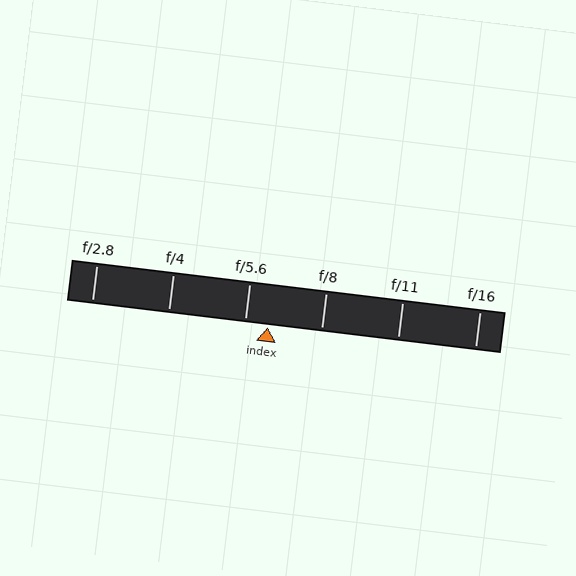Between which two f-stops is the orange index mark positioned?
The index mark is between f/5.6 and f/8.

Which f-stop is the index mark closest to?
The index mark is closest to f/5.6.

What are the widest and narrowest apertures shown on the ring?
The widest aperture shown is f/2.8 and the narrowest is f/16.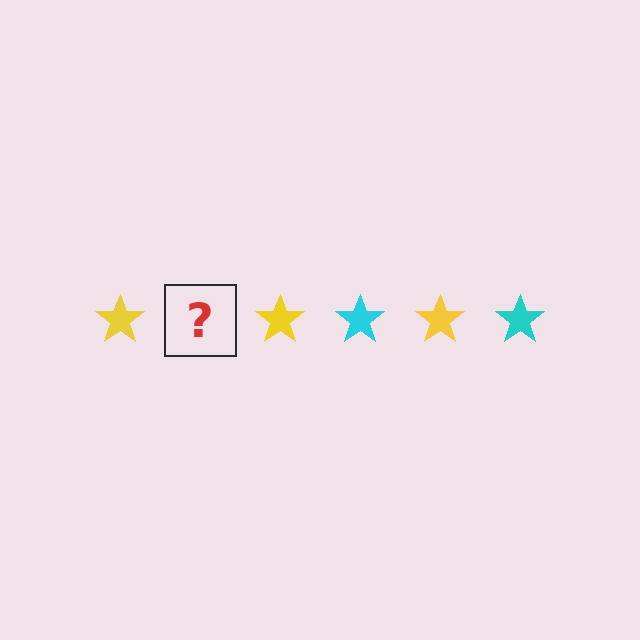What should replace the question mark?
The question mark should be replaced with a cyan star.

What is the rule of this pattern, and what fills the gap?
The rule is that the pattern cycles through yellow, cyan stars. The gap should be filled with a cyan star.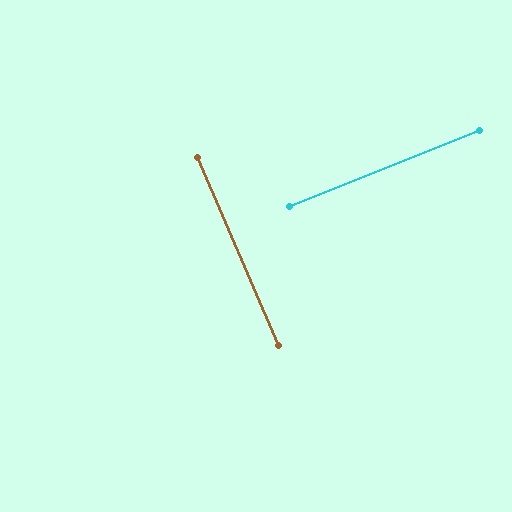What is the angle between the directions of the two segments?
Approximately 88 degrees.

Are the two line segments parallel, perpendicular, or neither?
Perpendicular — they meet at approximately 88°.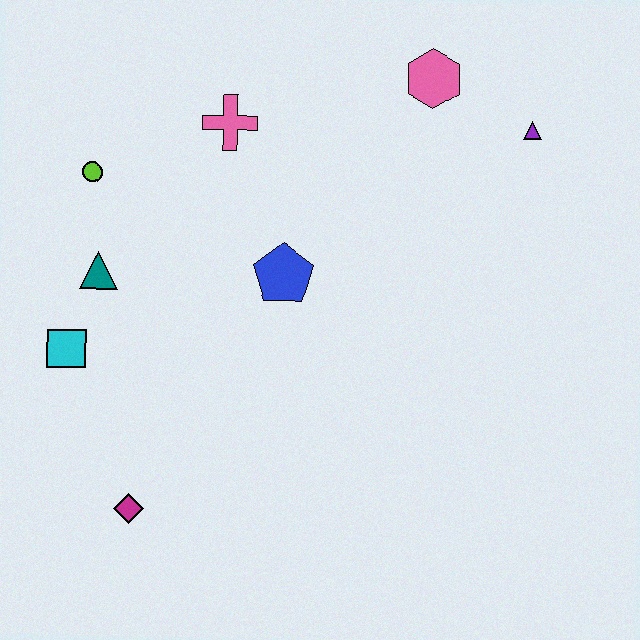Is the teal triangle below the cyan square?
No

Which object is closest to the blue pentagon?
The pink cross is closest to the blue pentagon.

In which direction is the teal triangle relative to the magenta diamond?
The teal triangle is above the magenta diamond.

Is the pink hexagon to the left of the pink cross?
No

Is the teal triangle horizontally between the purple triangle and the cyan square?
Yes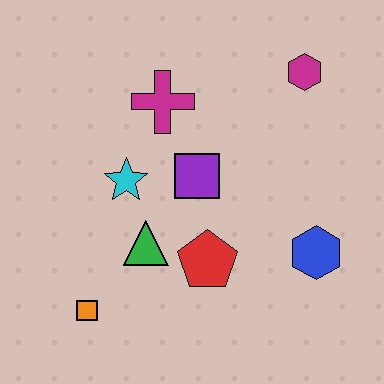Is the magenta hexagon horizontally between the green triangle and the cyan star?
No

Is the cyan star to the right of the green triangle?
No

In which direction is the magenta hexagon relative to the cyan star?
The magenta hexagon is to the right of the cyan star.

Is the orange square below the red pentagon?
Yes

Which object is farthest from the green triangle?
The magenta hexagon is farthest from the green triangle.